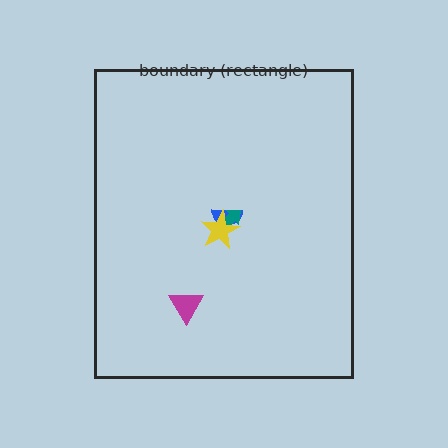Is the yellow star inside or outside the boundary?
Inside.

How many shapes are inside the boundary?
4 inside, 0 outside.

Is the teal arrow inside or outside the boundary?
Inside.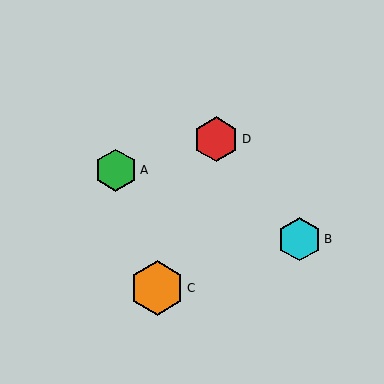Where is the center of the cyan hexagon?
The center of the cyan hexagon is at (299, 239).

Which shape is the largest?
The orange hexagon (labeled C) is the largest.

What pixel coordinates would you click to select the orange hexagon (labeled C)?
Click at (157, 288) to select the orange hexagon C.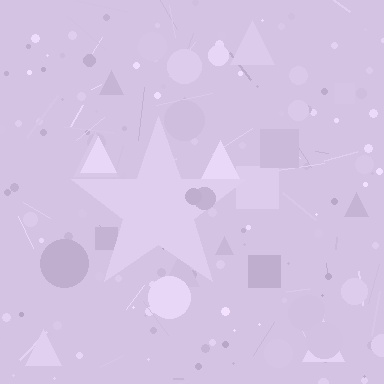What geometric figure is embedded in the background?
A star is embedded in the background.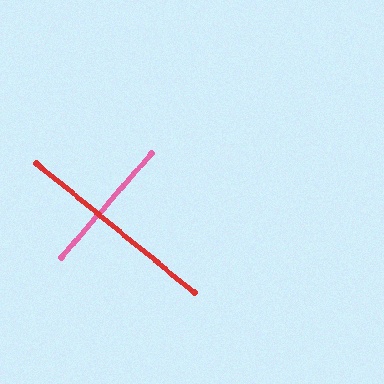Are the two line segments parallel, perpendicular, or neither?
Perpendicular — they meet at approximately 88°.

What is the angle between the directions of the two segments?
Approximately 88 degrees.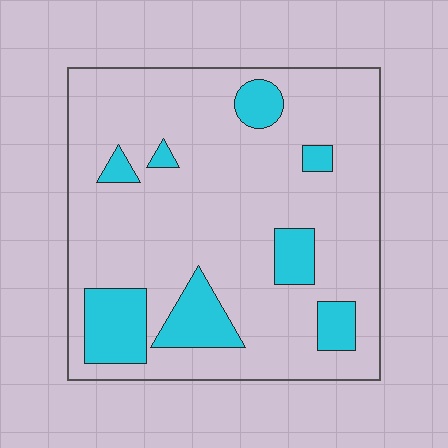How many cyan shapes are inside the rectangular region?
8.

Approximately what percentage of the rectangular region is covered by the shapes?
Approximately 20%.